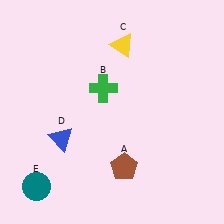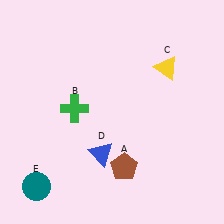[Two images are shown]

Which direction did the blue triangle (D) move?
The blue triangle (D) moved right.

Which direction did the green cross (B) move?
The green cross (B) moved left.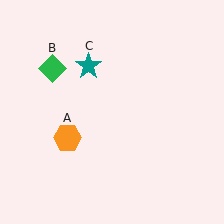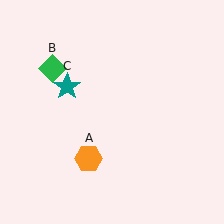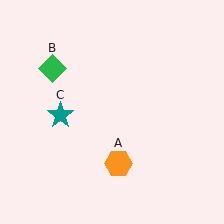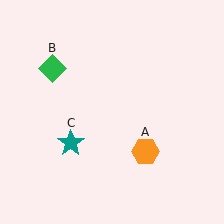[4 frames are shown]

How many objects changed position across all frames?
2 objects changed position: orange hexagon (object A), teal star (object C).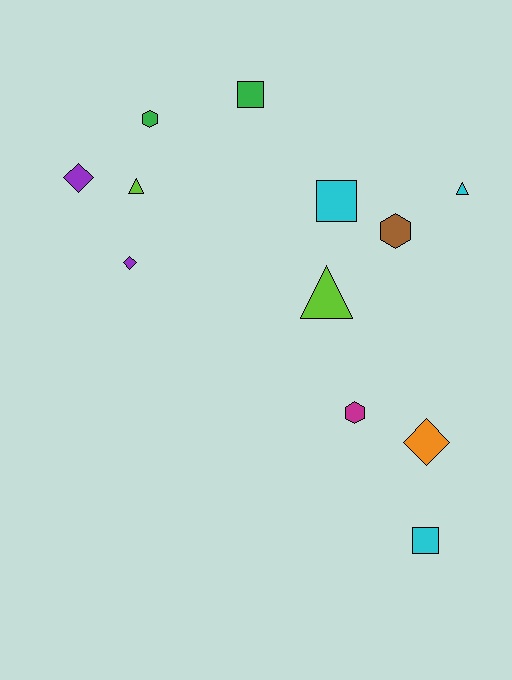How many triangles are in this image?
There are 3 triangles.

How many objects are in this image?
There are 12 objects.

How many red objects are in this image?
There are no red objects.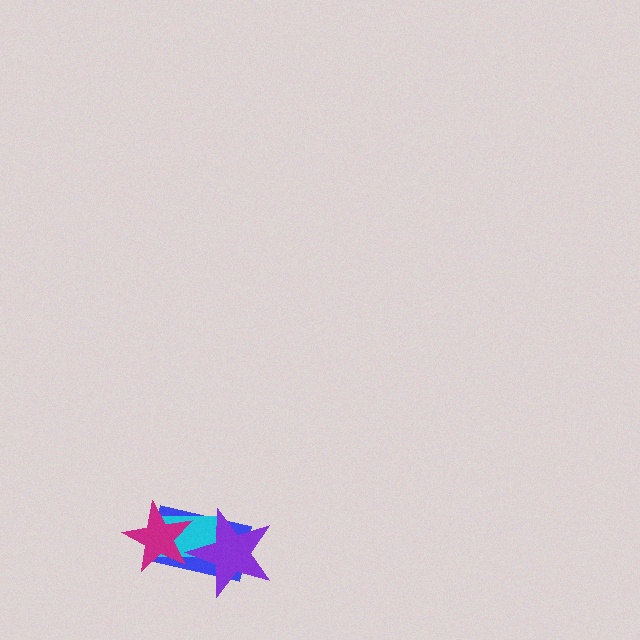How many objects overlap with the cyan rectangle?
3 objects overlap with the cyan rectangle.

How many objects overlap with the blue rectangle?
3 objects overlap with the blue rectangle.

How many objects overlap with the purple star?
3 objects overlap with the purple star.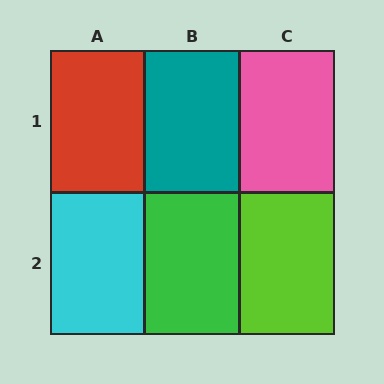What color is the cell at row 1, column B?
Teal.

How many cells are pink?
1 cell is pink.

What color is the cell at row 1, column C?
Pink.